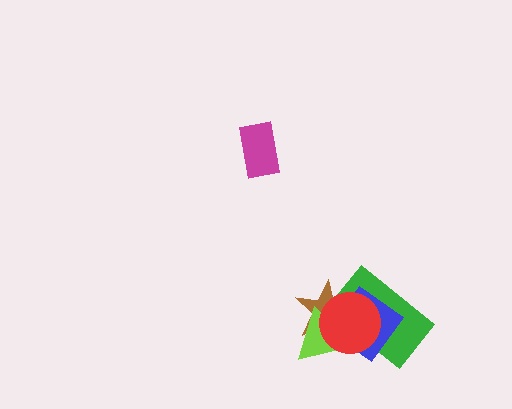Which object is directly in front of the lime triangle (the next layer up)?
The green rectangle is directly in front of the lime triangle.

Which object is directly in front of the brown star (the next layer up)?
The lime triangle is directly in front of the brown star.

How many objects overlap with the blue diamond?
4 objects overlap with the blue diamond.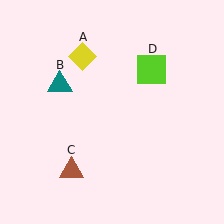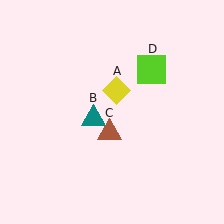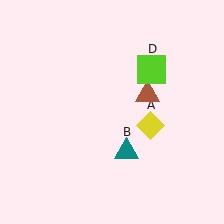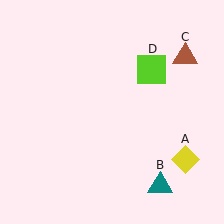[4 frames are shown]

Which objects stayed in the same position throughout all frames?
Lime square (object D) remained stationary.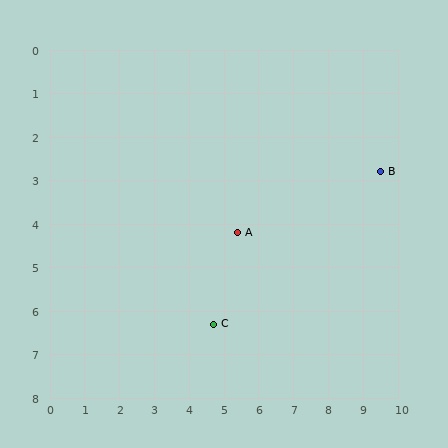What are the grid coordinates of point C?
Point C is at approximately (4.7, 6.3).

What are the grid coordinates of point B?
Point B is at approximately (9.5, 2.8).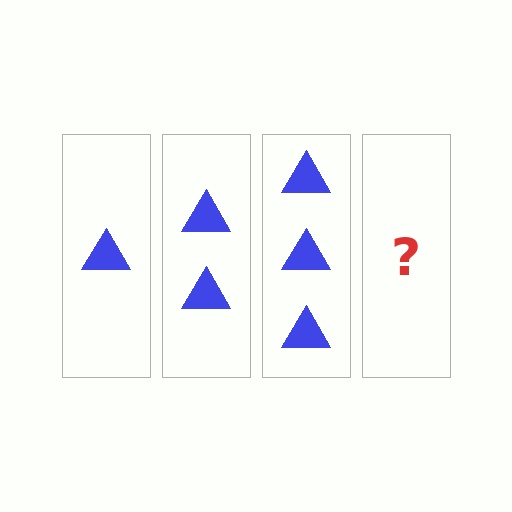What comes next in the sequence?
The next element should be 4 triangles.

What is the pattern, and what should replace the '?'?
The pattern is that each step adds one more triangle. The '?' should be 4 triangles.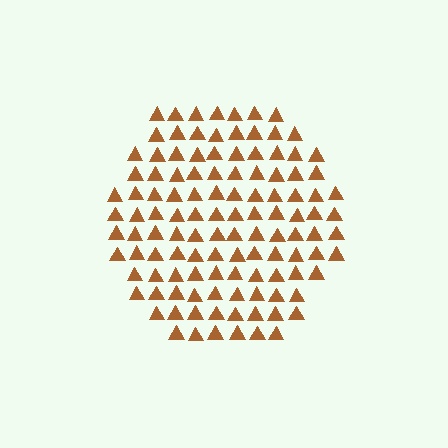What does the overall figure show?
The overall figure shows a hexagon.